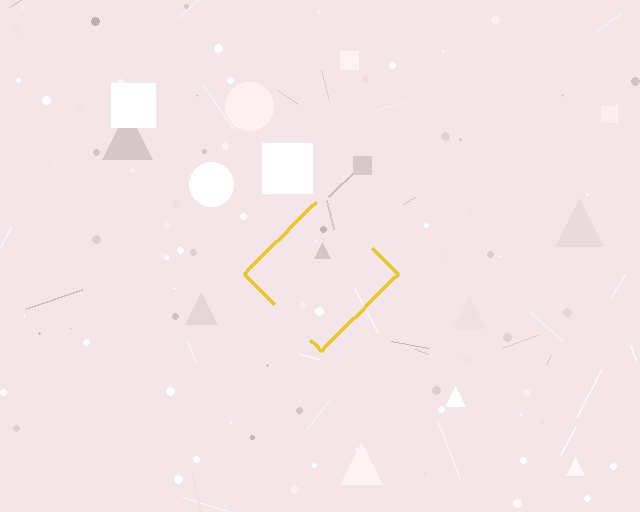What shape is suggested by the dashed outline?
The dashed outline suggests a diamond.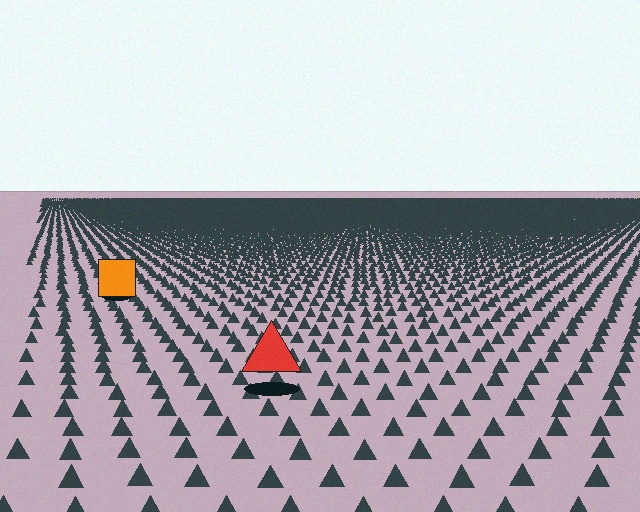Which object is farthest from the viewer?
The orange square is farthest from the viewer. It appears smaller and the ground texture around it is denser.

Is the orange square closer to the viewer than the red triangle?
No. The red triangle is closer — you can tell from the texture gradient: the ground texture is coarser near it.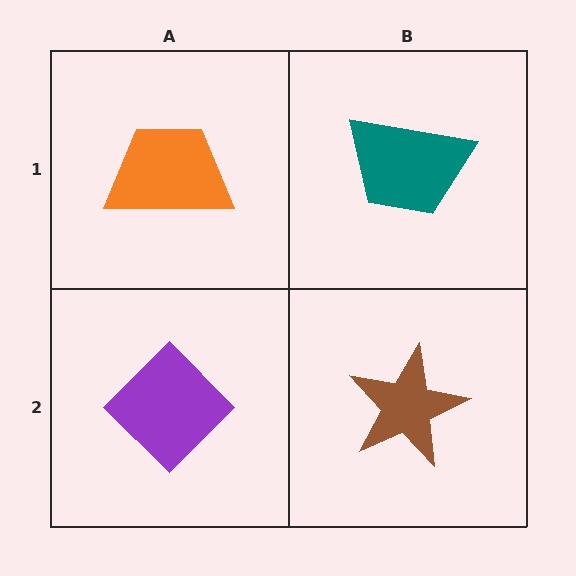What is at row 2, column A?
A purple diamond.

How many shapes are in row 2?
2 shapes.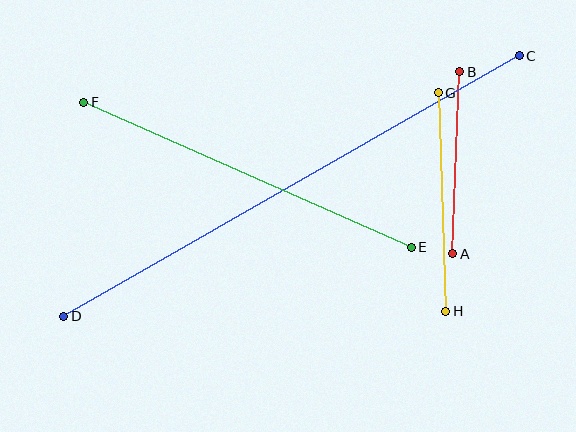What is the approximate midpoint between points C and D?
The midpoint is at approximately (291, 186) pixels.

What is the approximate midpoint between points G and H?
The midpoint is at approximately (442, 202) pixels.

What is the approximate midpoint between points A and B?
The midpoint is at approximately (456, 163) pixels.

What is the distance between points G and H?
The distance is approximately 219 pixels.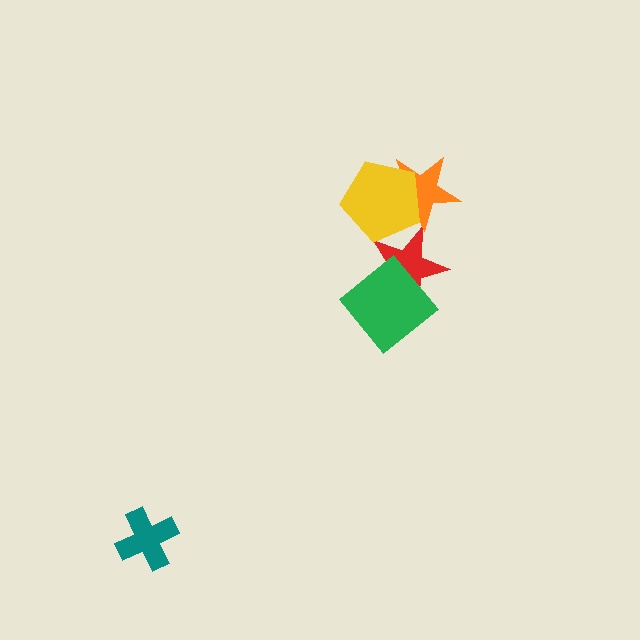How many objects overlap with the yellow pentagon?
2 objects overlap with the yellow pentagon.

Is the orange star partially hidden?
Yes, it is partially covered by another shape.